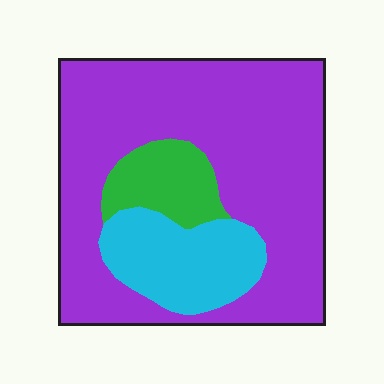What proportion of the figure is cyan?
Cyan takes up less than a quarter of the figure.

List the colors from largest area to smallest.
From largest to smallest: purple, cyan, green.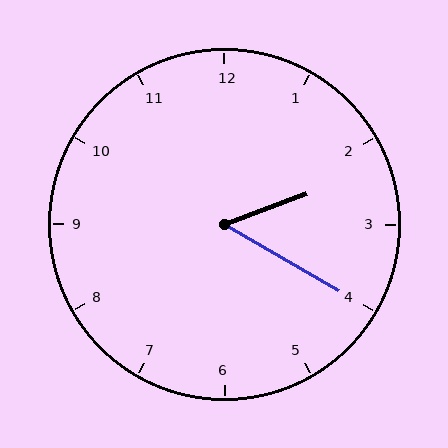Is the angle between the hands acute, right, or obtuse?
It is acute.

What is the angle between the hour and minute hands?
Approximately 50 degrees.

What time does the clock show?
2:20.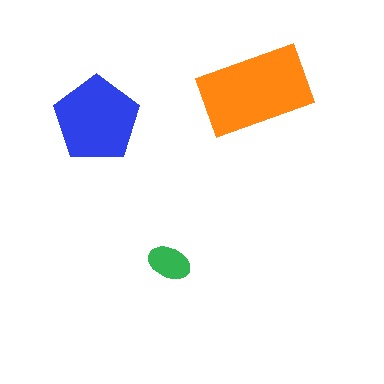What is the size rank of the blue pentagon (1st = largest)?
2nd.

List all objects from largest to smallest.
The orange rectangle, the blue pentagon, the green ellipse.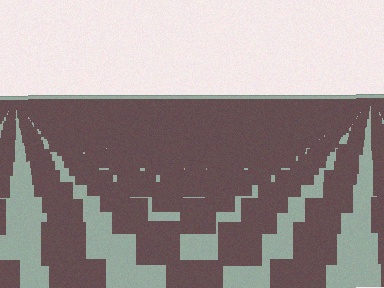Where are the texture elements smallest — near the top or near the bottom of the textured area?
Near the top.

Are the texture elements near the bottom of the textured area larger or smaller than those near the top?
Larger. Near the bottom, elements are closer to the viewer and appear at a bigger on-screen size.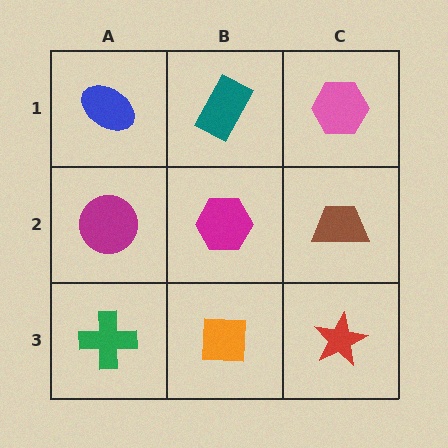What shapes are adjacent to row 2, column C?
A pink hexagon (row 1, column C), a red star (row 3, column C), a magenta hexagon (row 2, column B).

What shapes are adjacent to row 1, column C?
A brown trapezoid (row 2, column C), a teal rectangle (row 1, column B).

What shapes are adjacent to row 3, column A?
A magenta circle (row 2, column A), an orange square (row 3, column B).